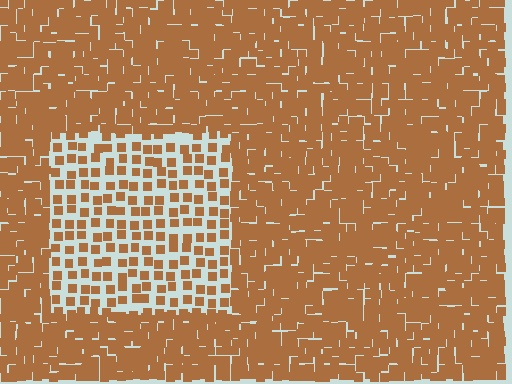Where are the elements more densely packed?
The elements are more densely packed outside the rectangle boundary.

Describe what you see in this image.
The image contains small brown elements arranged at two different densities. A rectangle-shaped region is visible where the elements are less densely packed than the surrounding area.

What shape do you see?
I see a rectangle.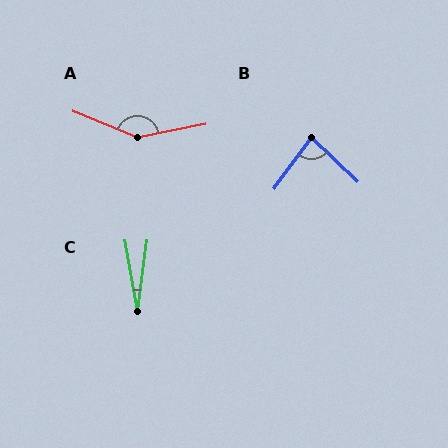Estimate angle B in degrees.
Approximately 82 degrees.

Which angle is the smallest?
C, at approximately 18 degrees.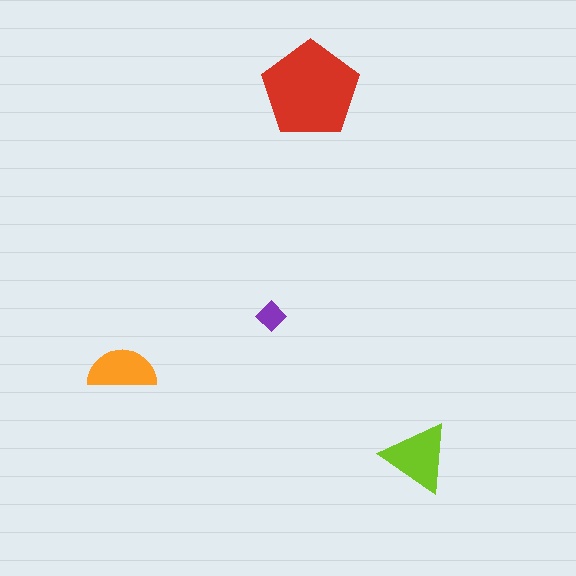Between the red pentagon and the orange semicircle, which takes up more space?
The red pentagon.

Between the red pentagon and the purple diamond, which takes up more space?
The red pentagon.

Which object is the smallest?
The purple diamond.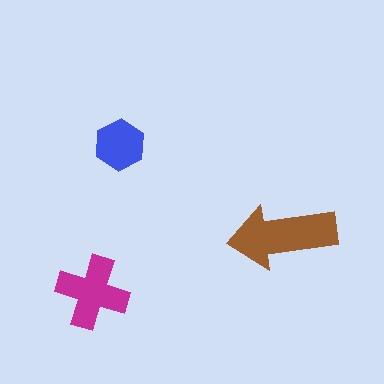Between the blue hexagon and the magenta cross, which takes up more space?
The magenta cross.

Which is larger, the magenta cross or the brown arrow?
The brown arrow.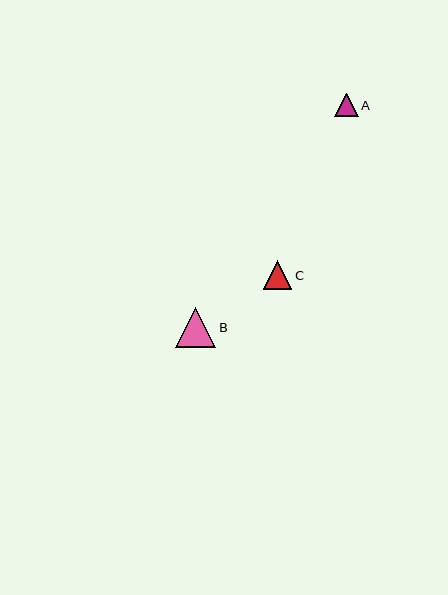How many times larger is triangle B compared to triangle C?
Triangle B is approximately 1.4 times the size of triangle C.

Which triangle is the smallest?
Triangle A is the smallest with a size of approximately 23 pixels.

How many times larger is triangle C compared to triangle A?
Triangle C is approximately 1.2 times the size of triangle A.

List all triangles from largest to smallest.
From largest to smallest: B, C, A.